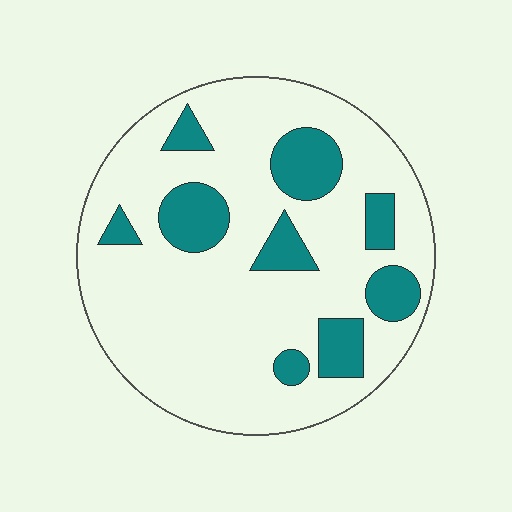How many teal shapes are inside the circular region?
9.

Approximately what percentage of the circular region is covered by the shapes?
Approximately 20%.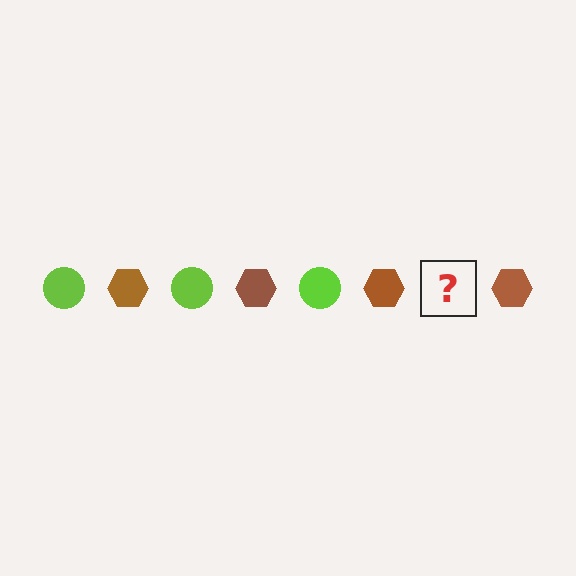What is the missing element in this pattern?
The missing element is a lime circle.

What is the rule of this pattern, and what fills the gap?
The rule is that the pattern alternates between lime circle and brown hexagon. The gap should be filled with a lime circle.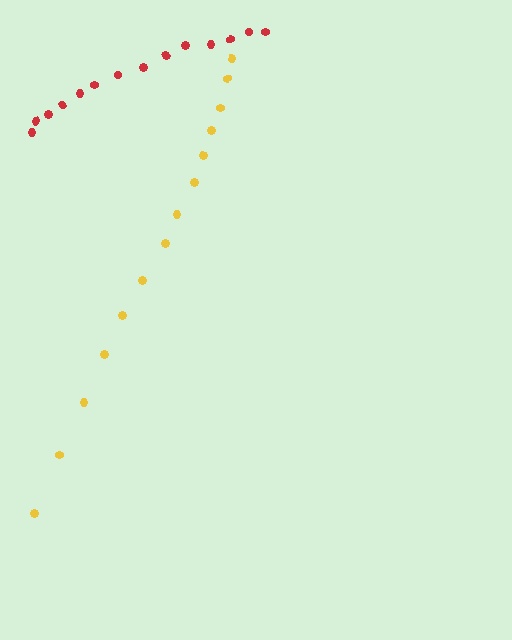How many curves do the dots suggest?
There are 2 distinct paths.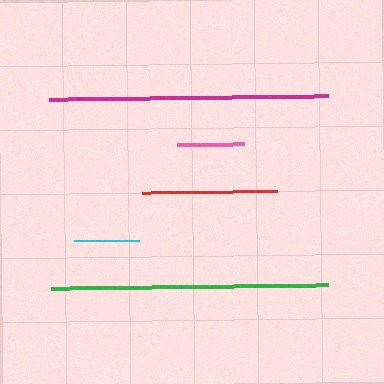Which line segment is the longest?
The magenta line is the longest at approximately 279 pixels.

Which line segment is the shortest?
The cyan line is the shortest at approximately 65 pixels.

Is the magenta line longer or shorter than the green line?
The magenta line is longer than the green line.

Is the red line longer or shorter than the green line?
The green line is longer than the red line.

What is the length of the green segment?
The green segment is approximately 277 pixels long.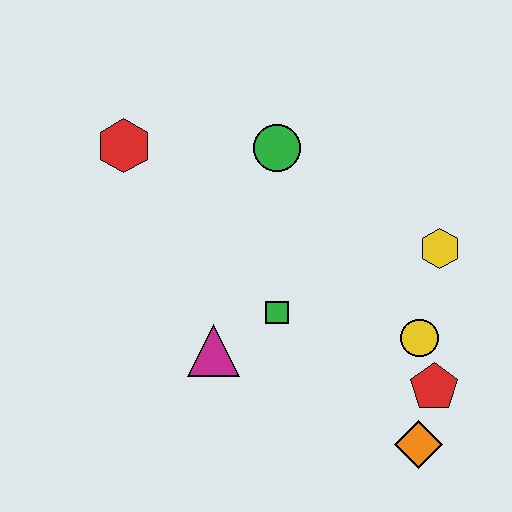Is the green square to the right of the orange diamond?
No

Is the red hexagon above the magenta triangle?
Yes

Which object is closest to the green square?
The magenta triangle is closest to the green square.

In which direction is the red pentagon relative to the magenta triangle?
The red pentagon is to the right of the magenta triangle.